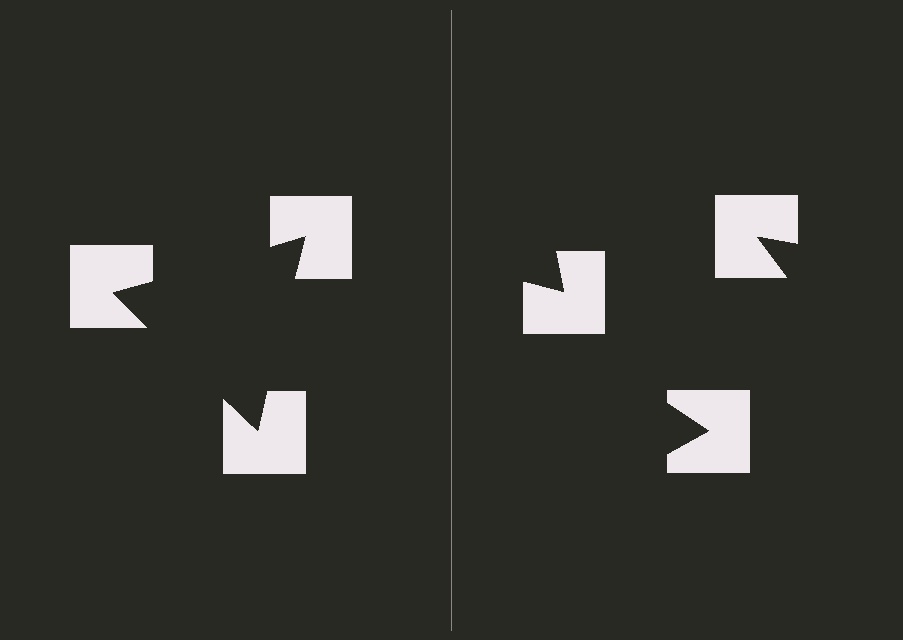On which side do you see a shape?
An illusory triangle appears on the left side. On the right side the wedge cuts are rotated, so no coherent shape forms.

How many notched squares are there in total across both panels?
6 — 3 on each side.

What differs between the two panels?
The notched squares are positioned identically on both sides; only the wedge orientations differ. On the left they align to a triangle; on the right they are misaligned.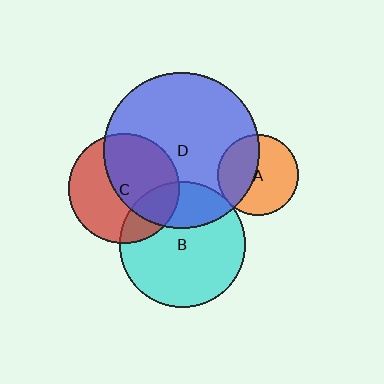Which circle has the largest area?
Circle D (blue).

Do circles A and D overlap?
Yes.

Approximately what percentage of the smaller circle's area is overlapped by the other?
Approximately 40%.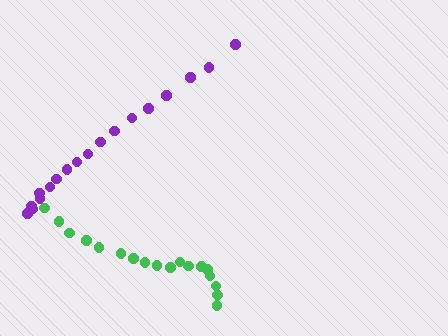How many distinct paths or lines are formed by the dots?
There are 2 distinct paths.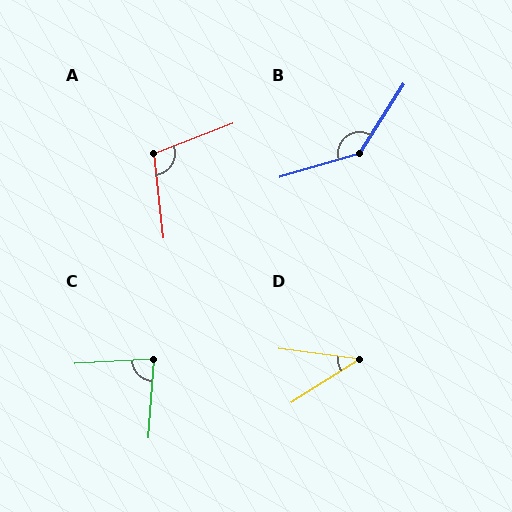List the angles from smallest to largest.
D (40°), C (83°), A (105°), B (139°).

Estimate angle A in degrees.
Approximately 105 degrees.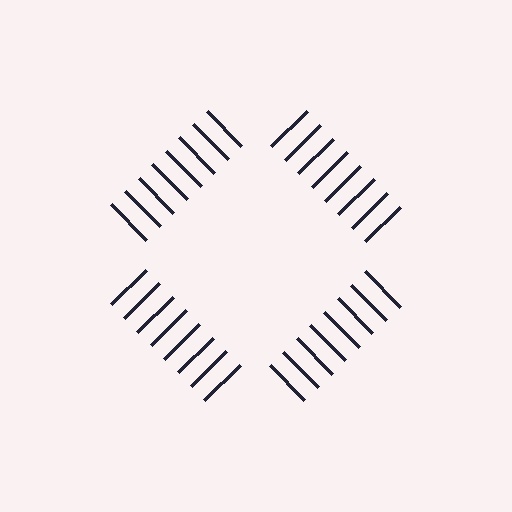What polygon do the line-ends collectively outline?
An illusory square — the line segments terminate on its edges but no continuous stroke is drawn.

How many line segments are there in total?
32 — 8 along each of the 4 edges.